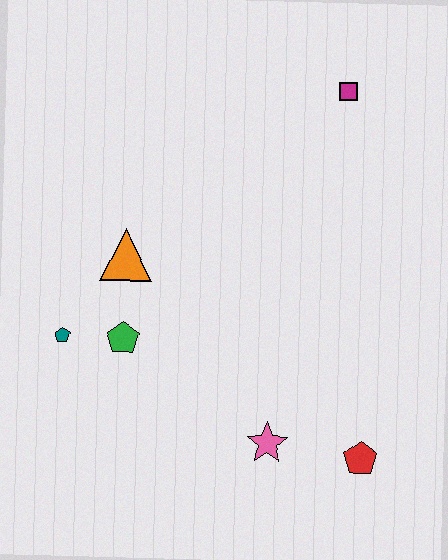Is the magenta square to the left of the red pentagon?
Yes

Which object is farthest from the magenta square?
The teal pentagon is farthest from the magenta square.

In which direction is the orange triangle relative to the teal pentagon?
The orange triangle is above the teal pentagon.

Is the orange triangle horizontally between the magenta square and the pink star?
No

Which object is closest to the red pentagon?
The pink star is closest to the red pentagon.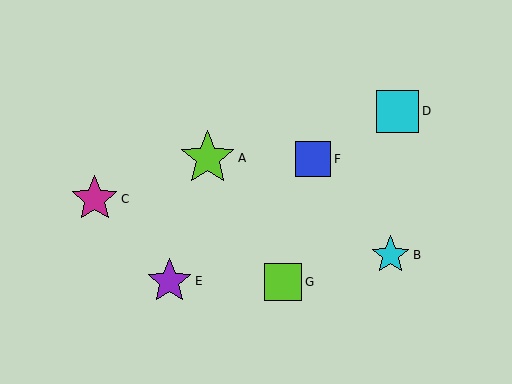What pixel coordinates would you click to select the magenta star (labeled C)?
Click at (95, 199) to select the magenta star C.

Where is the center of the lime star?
The center of the lime star is at (208, 158).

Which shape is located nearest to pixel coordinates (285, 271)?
The lime square (labeled G) at (283, 282) is nearest to that location.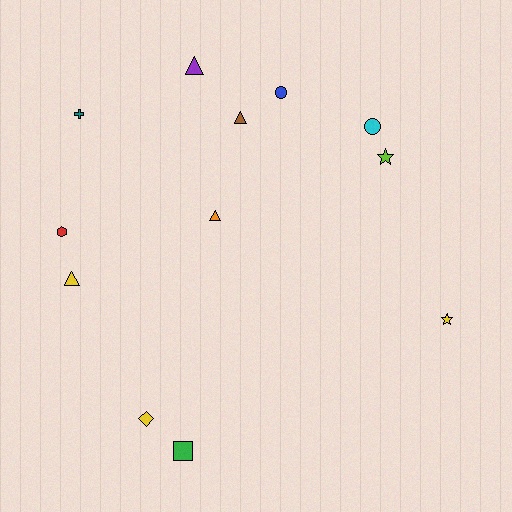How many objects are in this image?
There are 12 objects.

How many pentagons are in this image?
There are no pentagons.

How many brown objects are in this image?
There is 1 brown object.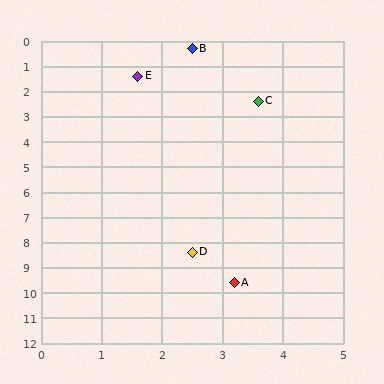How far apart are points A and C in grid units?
Points A and C are about 7.2 grid units apart.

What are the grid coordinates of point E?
Point E is at approximately (1.6, 1.4).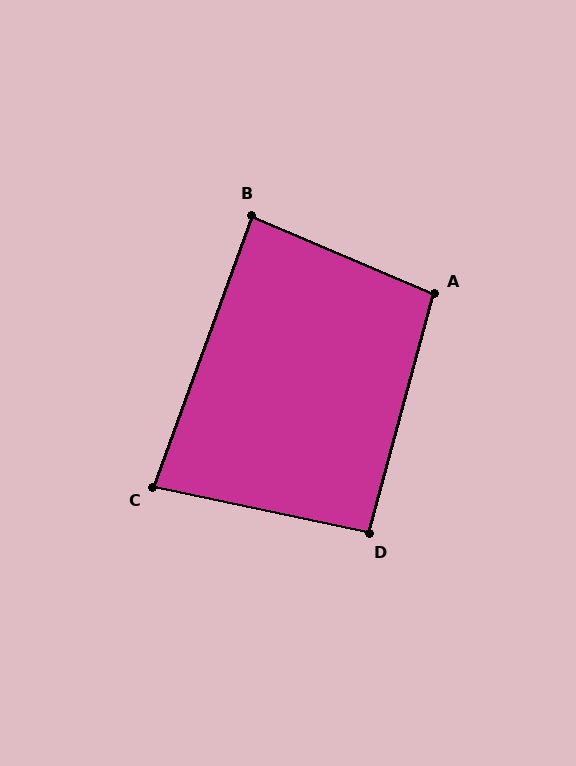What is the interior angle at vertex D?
Approximately 93 degrees (approximately right).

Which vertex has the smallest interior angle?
C, at approximately 82 degrees.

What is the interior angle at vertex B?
Approximately 87 degrees (approximately right).